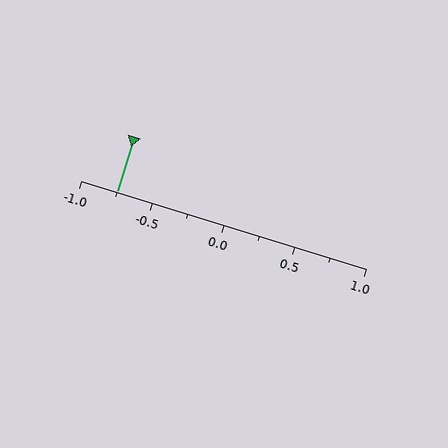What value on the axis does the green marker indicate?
The marker indicates approximately -0.75.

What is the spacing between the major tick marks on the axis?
The major ticks are spaced 0.5 apart.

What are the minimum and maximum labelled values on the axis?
The axis runs from -1.0 to 1.0.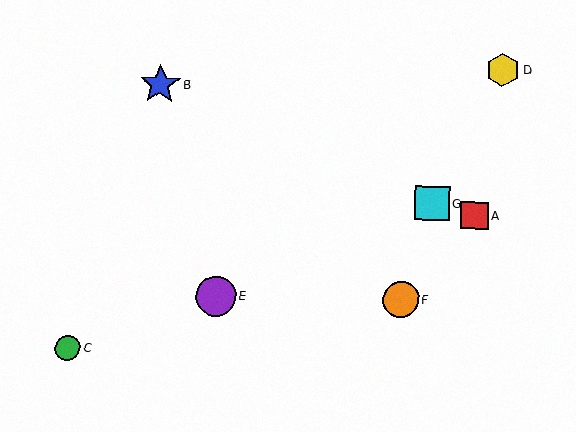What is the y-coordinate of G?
Object G is at y≈203.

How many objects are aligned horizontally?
2 objects (E, F) are aligned horizontally.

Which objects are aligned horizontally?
Objects E, F are aligned horizontally.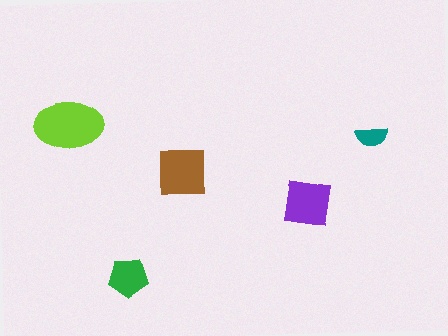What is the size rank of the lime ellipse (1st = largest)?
1st.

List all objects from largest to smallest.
The lime ellipse, the brown square, the purple square, the green pentagon, the teal semicircle.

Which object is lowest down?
The green pentagon is bottommost.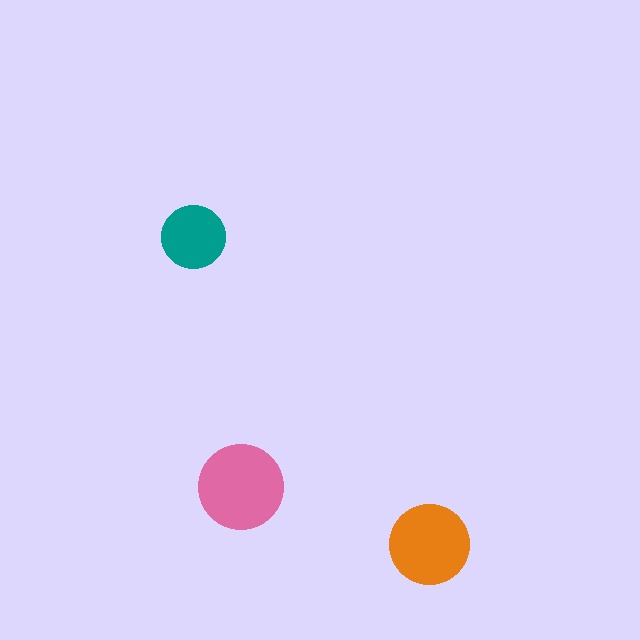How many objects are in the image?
There are 3 objects in the image.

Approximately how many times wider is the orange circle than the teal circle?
About 1.5 times wider.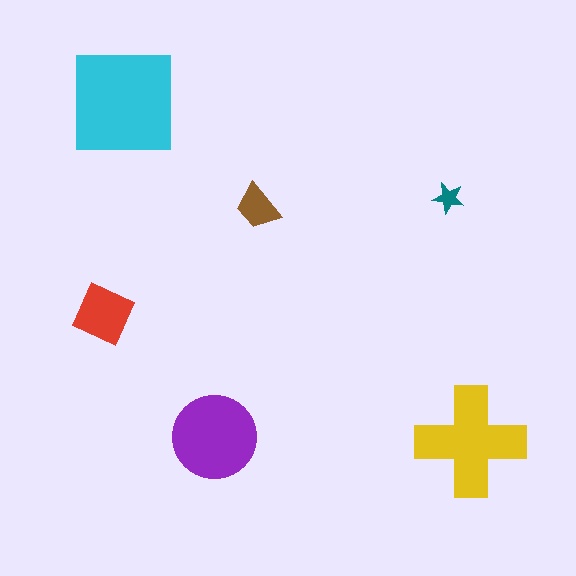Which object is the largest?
The cyan square.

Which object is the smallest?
The teal star.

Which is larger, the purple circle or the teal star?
The purple circle.